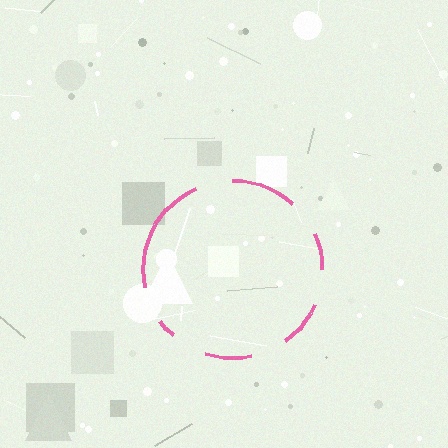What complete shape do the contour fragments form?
The contour fragments form a circle.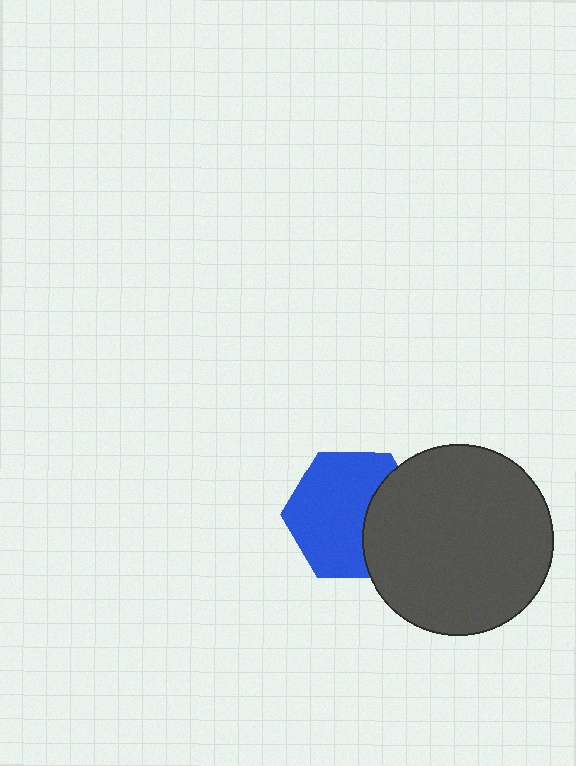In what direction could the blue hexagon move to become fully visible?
The blue hexagon could move left. That would shift it out from behind the dark gray circle entirely.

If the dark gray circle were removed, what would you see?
You would see the complete blue hexagon.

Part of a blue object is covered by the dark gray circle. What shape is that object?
It is a hexagon.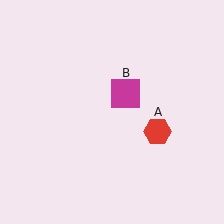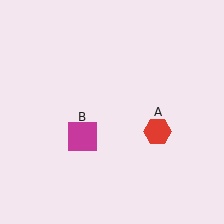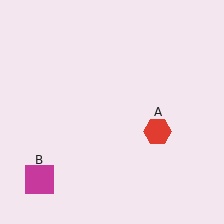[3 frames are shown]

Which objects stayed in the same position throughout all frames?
Red hexagon (object A) remained stationary.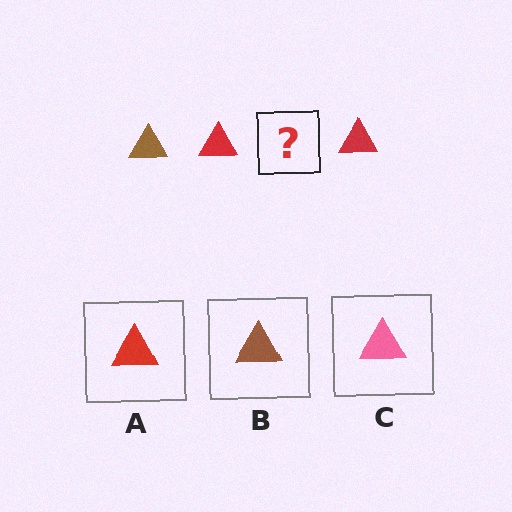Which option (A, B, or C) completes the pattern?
B.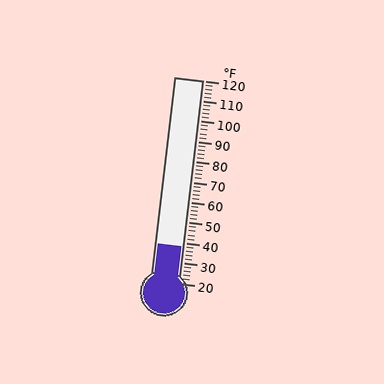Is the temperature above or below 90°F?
The temperature is below 90°F.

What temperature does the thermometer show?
The thermometer shows approximately 38°F.